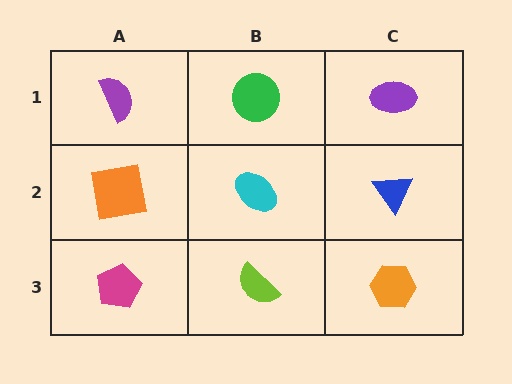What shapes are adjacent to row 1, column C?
A blue triangle (row 2, column C), a green circle (row 1, column B).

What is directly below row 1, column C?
A blue triangle.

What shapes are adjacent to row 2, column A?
A purple semicircle (row 1, column A), a magenta pentagon (row 3, column A), a cyan ellipse (row 2, column B).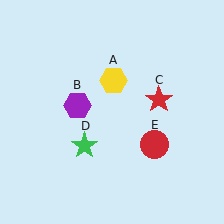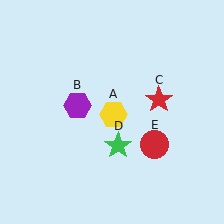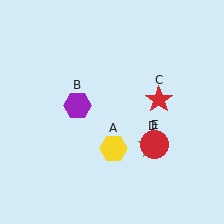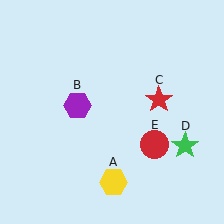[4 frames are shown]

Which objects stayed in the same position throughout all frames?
Purple hexagon (object B) and red star (object C) and red circle (object E) remained stationary.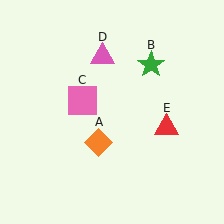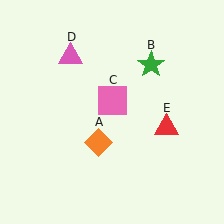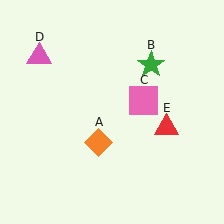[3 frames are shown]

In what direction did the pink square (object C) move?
The pink square (object C) moved right.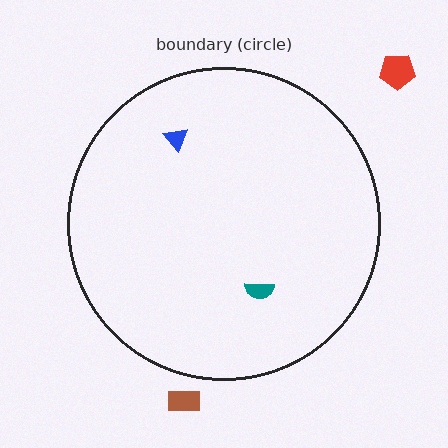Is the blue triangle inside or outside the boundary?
Inside.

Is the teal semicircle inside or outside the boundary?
Inside.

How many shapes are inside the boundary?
2 inside, 2 outside.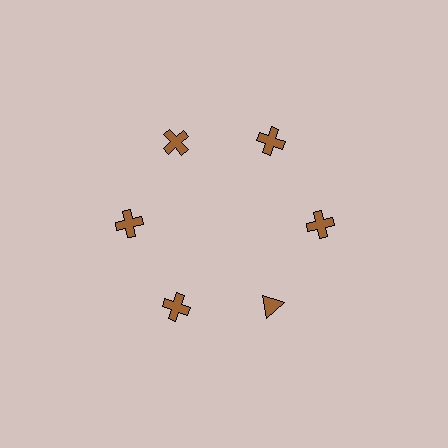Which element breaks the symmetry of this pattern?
The brown triangle at roughly the 5 o'clock position breaks the symmetry. All other shapes are brown crosses.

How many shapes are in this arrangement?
There are 6 shapes arranged in a ring pattern.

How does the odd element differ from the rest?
It has a different shape: triangle instead of cross.